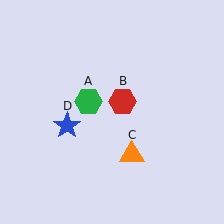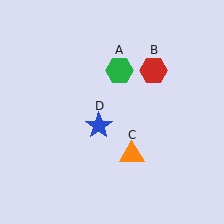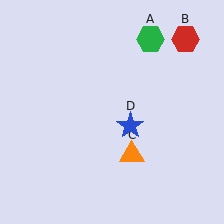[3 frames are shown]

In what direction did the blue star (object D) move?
The blue star (object D) moved right.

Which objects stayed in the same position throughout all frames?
Orange triangle (object C) remained stationary.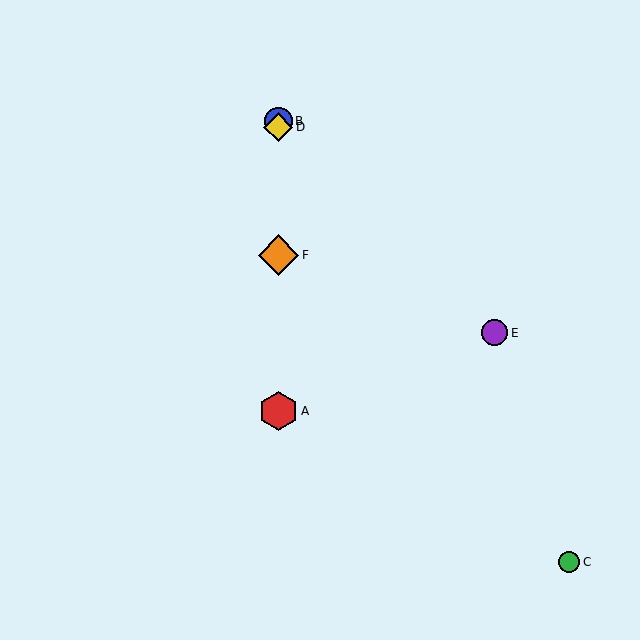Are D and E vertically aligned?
No, D is at x≈278 and E is at x≈495.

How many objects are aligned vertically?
4 objects (A, B, D, F) are aligned vertically.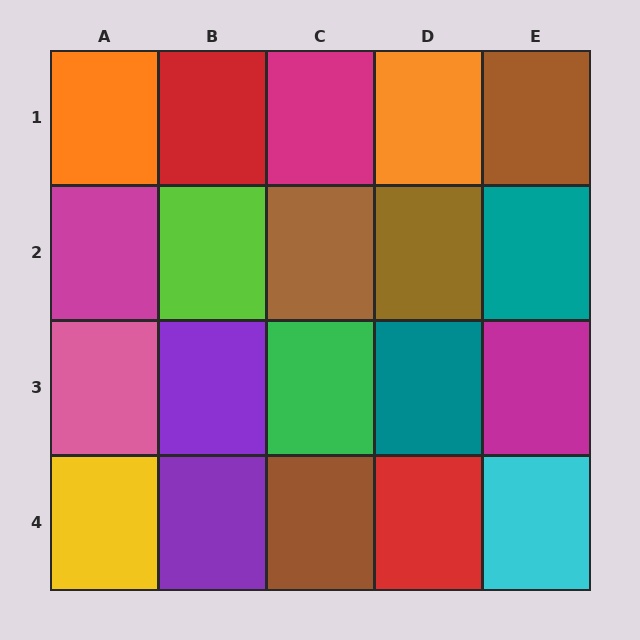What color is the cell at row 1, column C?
Magenta.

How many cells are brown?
4 cells are brown.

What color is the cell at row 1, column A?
Orange.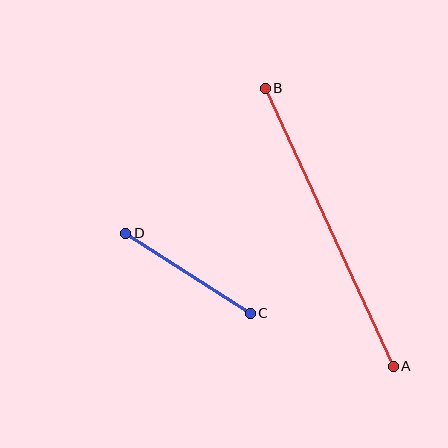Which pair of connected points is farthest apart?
Points A and B are farthest apart.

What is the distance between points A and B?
The distance is approximately 306 pixels.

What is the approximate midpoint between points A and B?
The midpoint is at approximately (329, 227) pixels.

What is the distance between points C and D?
The distance is approximately 148 pixels.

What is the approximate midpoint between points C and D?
The midpoint is at approximately (188, 273) pixels.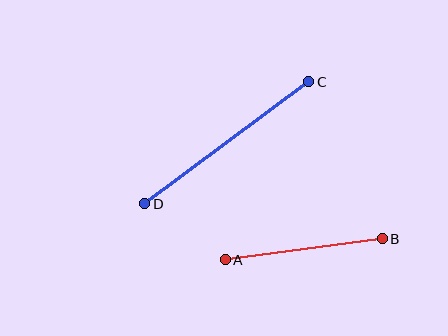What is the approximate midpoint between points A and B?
The midpoint is at approximately (304, 249) pixels.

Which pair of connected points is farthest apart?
Points C and D are farthest apart.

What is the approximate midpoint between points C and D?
The midpoint is at approximately (227, 143) pixels.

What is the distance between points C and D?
The distance is approximately 205 pixels.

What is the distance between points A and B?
The distance is approximately 159 pixels.